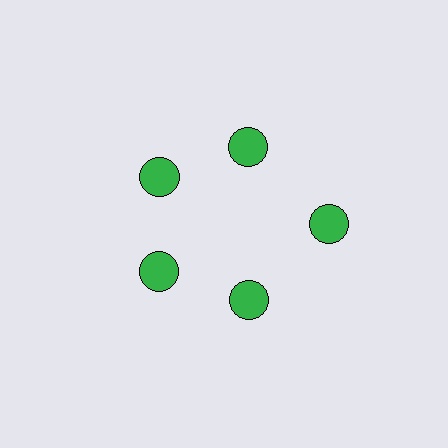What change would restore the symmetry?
The symmetry would be restored by moving it inward, back onto the ring so that all 5 circles sit at equal angles and equal distance from the center.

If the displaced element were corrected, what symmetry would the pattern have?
It would have 5-fold rotational symmetry — the pattern would map onto itself every 72 degrees.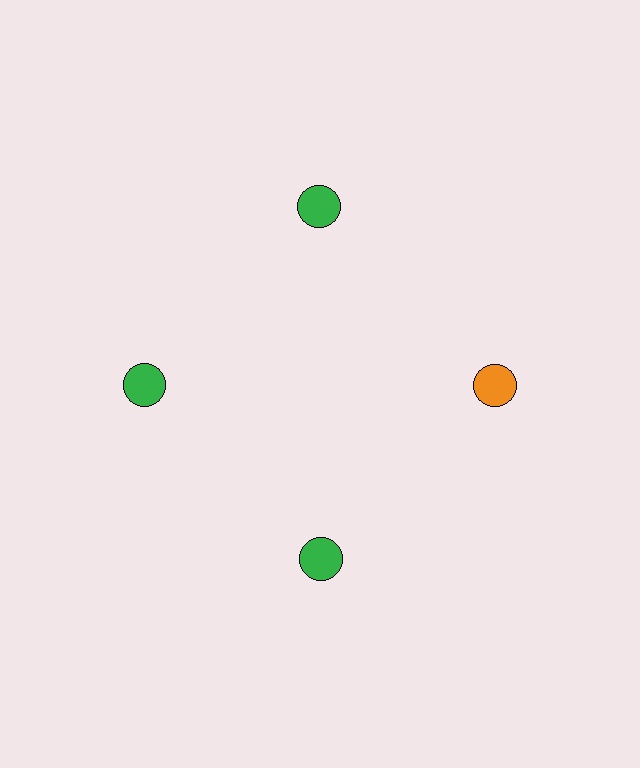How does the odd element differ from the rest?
It has a different color: orange instead of green.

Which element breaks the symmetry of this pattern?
The orange circle at roughly the 3 o'clock position breaks the symmetry. All other shapes are green circles.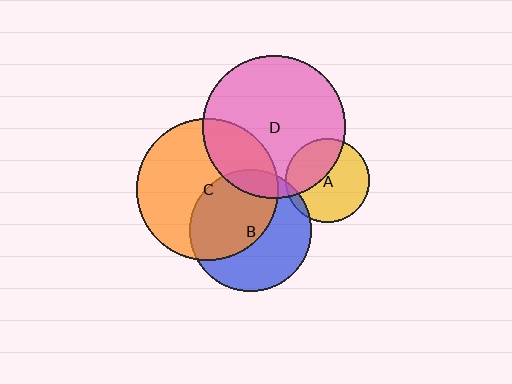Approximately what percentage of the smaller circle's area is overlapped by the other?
Approximately 50%.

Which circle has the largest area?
Circle D (pink).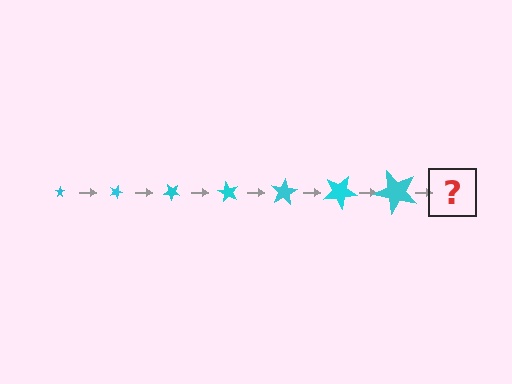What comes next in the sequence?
The next element should be a star, larger than the previous one and rotated 140 degrees from the start.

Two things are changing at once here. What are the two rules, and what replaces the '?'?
The two rules are that the star grows larger each step and it rotates 20 degrees each step. The '?' should be a star, larger than the previous one and rotated 140 degrees from the start.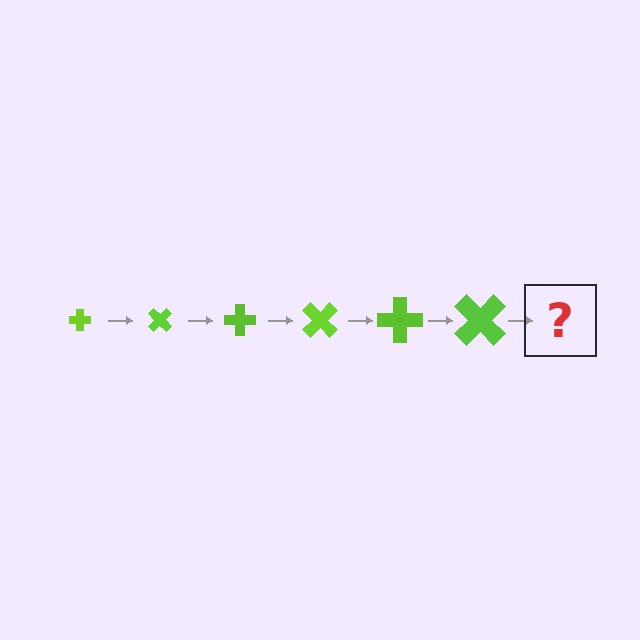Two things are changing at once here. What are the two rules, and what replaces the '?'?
The two rules are that the cross grows larger each step and it rotates 45 degrees each step. The '?' should be a cross, larger than the previous one and rotated 270 degrees from the start.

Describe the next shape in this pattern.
It should be a cross, larger than the previous one and rotated 270 degrees from the start.